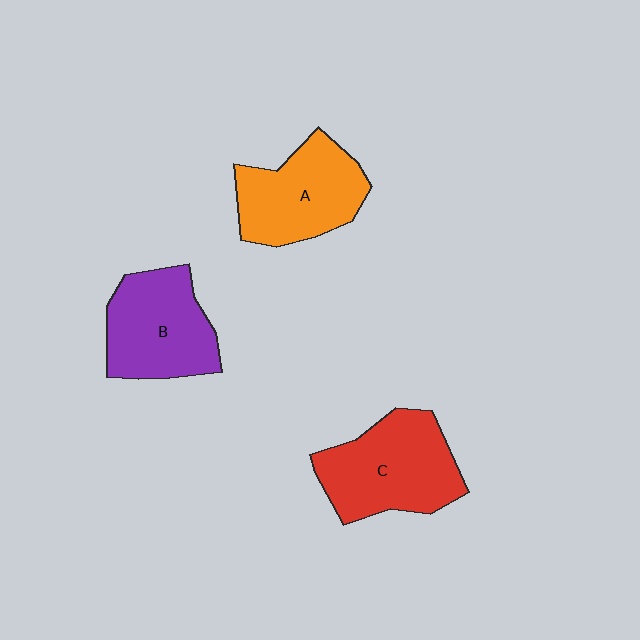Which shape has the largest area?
Shape C (red).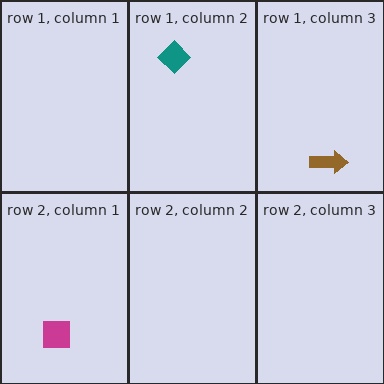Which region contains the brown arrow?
The row 1, column 3 region.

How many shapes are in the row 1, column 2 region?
1.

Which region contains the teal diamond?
The row 1, column 2 region.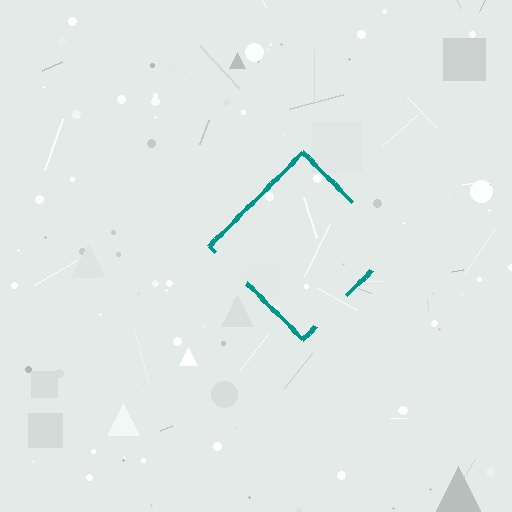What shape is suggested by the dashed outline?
The dashed outline suggests a diamond.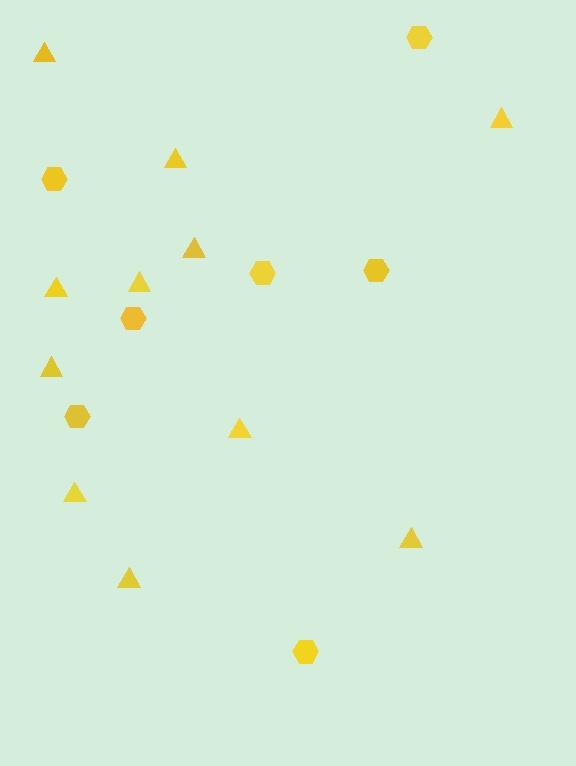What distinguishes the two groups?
There are 2 groups: one group of hexagons (7) and one group of triangles (11).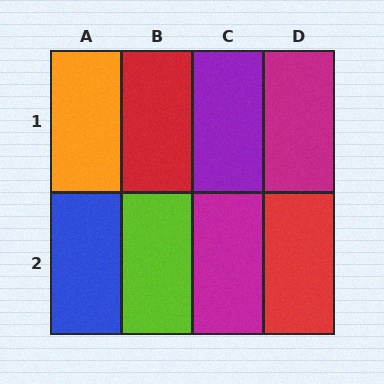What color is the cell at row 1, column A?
Orange.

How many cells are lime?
1 cell is lime.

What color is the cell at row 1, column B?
Red.